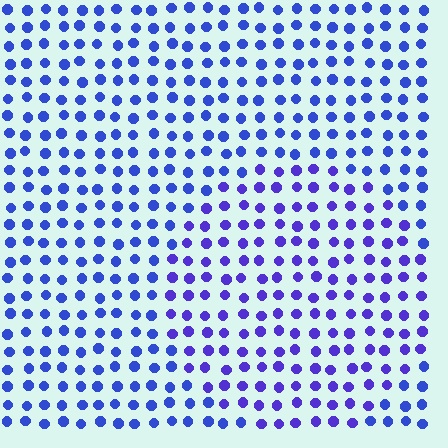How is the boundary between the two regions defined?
The boundary is defined purely by a slight shift in hue (about 23 degrees). Spacing, size, and orientation are identical on both sides.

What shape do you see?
I see a circle.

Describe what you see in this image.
The image is filled with small blue elements in a uniform arrangement. A circle-shaped region is visible where the elements are tinted to a slightly different hue, forming a subtle color boundary.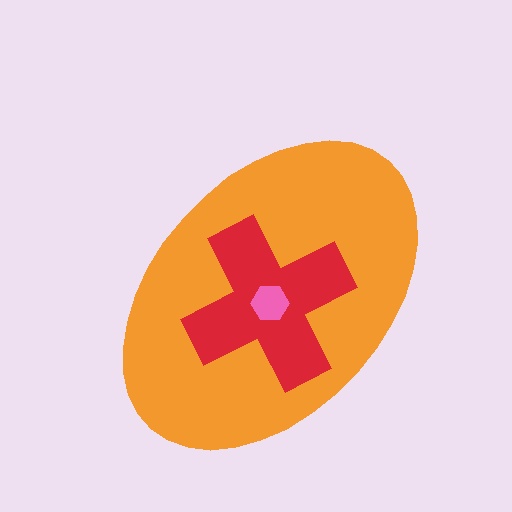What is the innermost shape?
The pink hexagon.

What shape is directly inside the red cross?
The pink hexagon.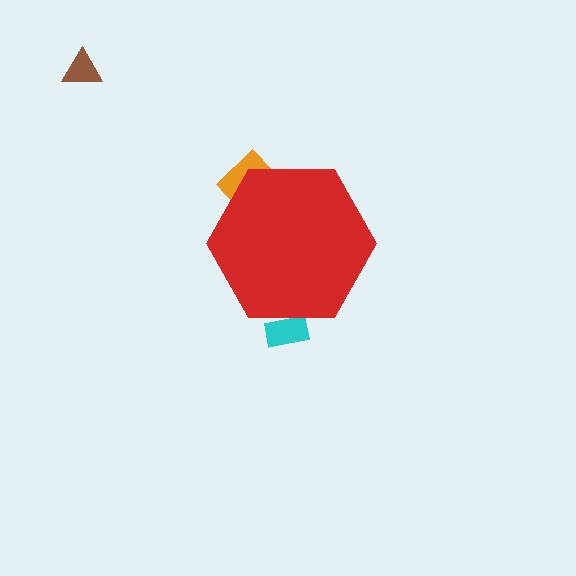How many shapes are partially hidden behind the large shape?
2 shapes are partially hidden.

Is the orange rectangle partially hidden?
Yes, the orange rectangle is partially hidden behind the red hexagon.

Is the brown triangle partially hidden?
No, the brown triangle is fully visible.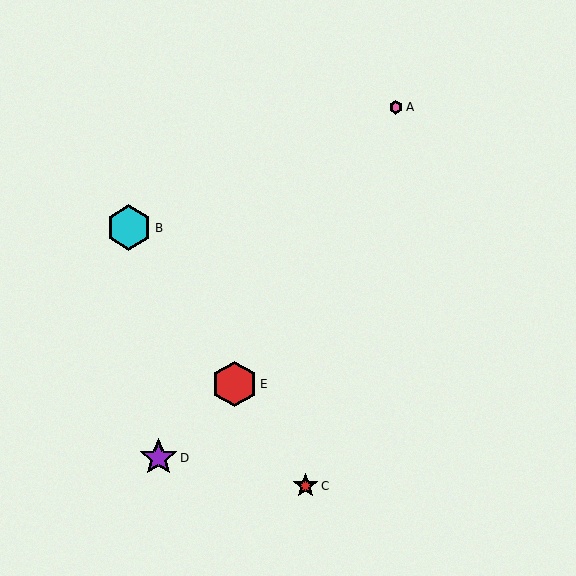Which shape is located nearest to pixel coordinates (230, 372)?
The red hexagon (labeled E) at (234, 384) is nearest to that location.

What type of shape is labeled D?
Shape D is a purple star.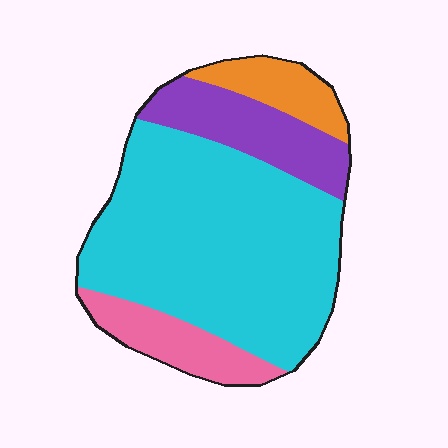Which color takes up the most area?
Cyan, at roughly 65%.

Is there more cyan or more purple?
Cyan.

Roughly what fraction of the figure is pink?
Pink covers 12% of the figure.